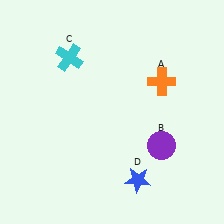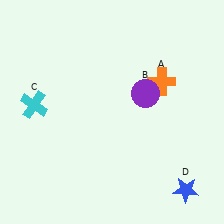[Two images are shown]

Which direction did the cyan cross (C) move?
The cyan cross (C) moved down.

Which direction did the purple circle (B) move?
The purple circle (B) moved up.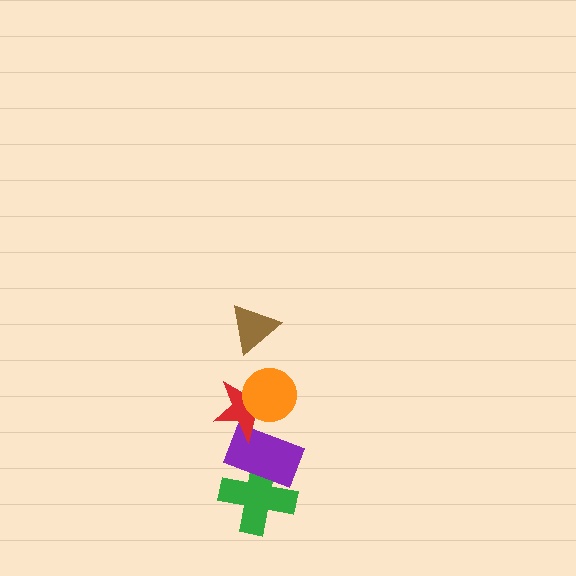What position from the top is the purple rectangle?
The purple rectangle is 4th from the top.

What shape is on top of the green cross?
The purple rectangle is on top of the green cross.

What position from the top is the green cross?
The green cross is 5th from the top.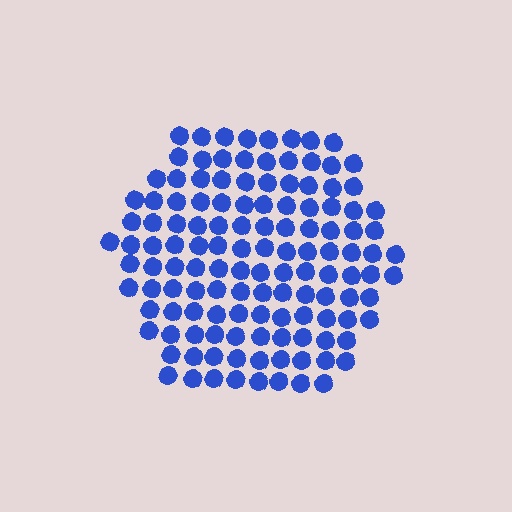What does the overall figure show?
The overall figure shows a hexagon.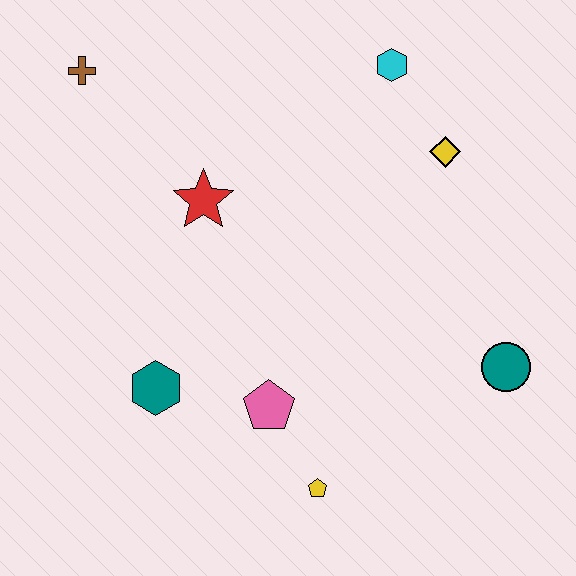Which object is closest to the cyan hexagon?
The yellow diamond is closest to the cyan hexagon.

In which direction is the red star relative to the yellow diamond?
The red star is to the left of the yellow diamond.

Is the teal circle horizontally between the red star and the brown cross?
No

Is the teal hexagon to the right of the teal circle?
No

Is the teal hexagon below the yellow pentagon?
No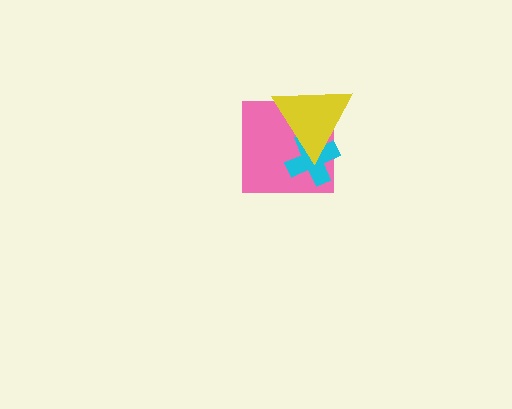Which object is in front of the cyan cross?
The yellow triangle is in front of the cyan cross.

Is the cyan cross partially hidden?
Yes, it is partially covered by another shape.